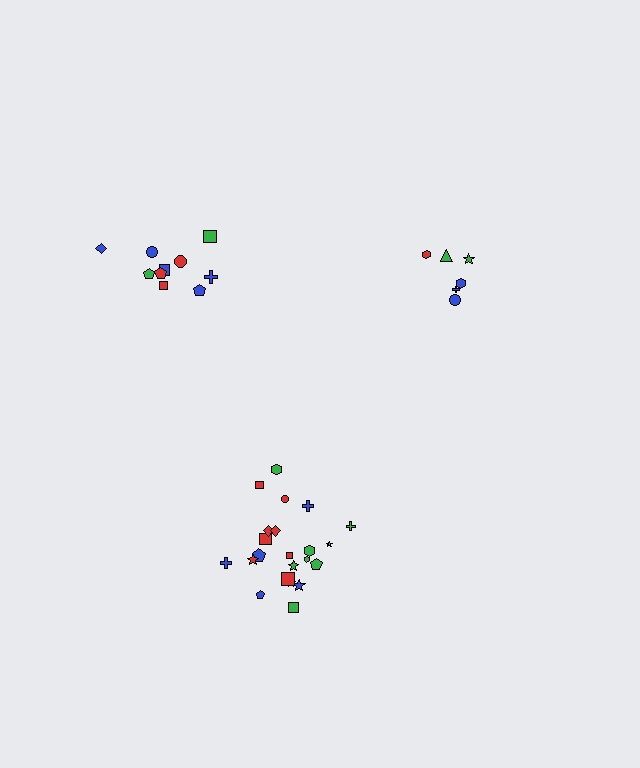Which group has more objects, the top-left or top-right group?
The top-left group.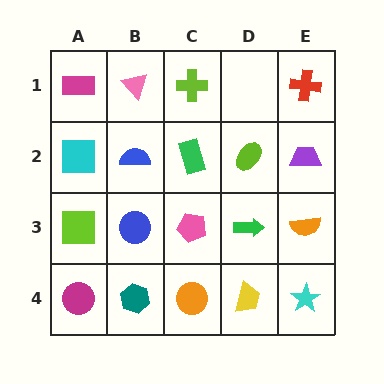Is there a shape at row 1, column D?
No, that cell is empty.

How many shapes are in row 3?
5 shapes.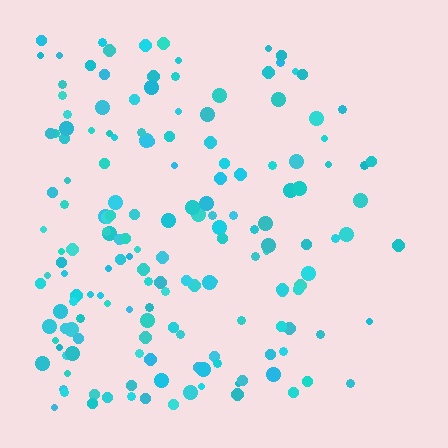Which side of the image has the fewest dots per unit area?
The right.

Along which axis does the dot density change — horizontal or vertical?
Horizontal.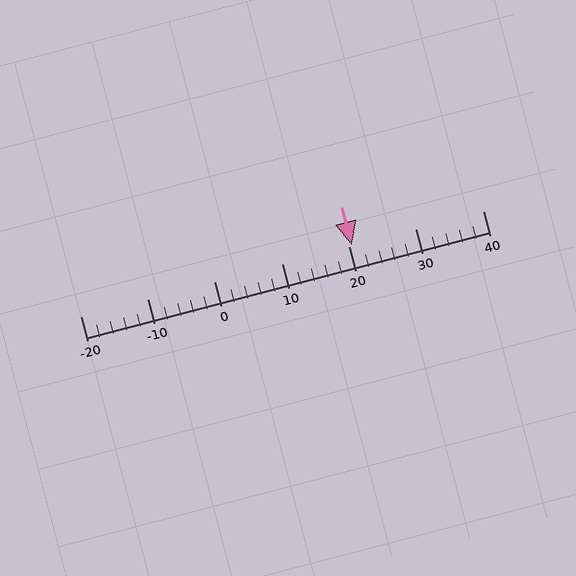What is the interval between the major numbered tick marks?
The major tick marks are spaced 10 units apart.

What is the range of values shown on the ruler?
The ruler shows values from -20 to 40.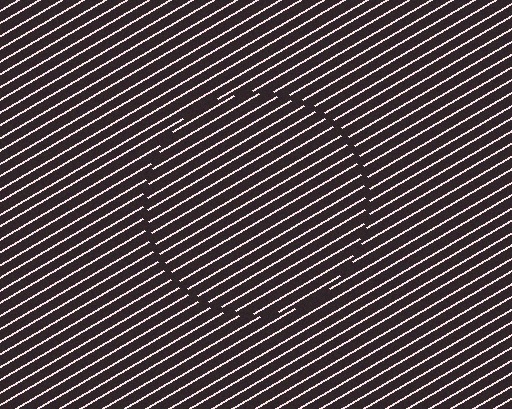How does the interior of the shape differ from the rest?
The interior of the shape contains the same grating, shifted by half a period — the contour is defined by the phase discontinuity where line-ends from the inner and outer gratings abut.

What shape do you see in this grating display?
An illusory circle. The interior of the shape contains the same grating, shifted by half a period — the contour is defined by the phase discontinuity where line-ends from the inner and outer gratings abut.